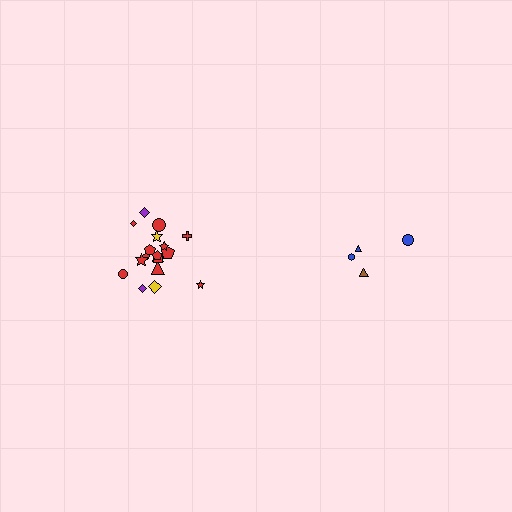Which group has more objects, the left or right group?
The left group.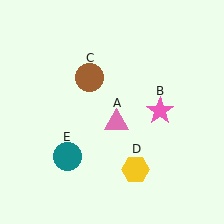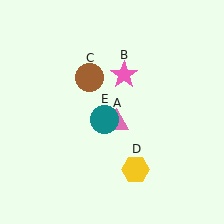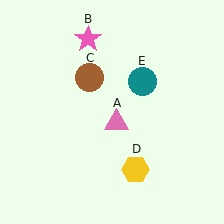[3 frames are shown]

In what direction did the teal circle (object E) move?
The teal circle (object E) moved up and to the right.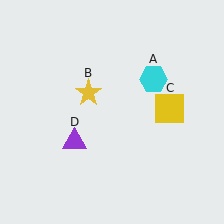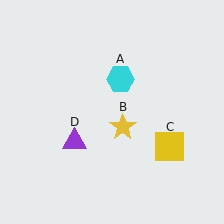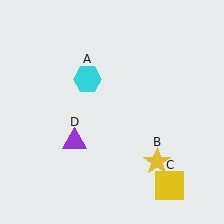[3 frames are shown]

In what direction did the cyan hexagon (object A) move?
The cyan hexagon (object A) moved left.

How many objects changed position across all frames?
3 objects changed position: cyan hexagon (object A), yellow star (object B), yellow square (object C).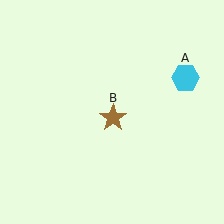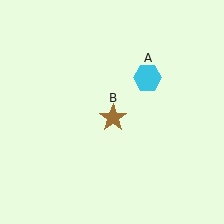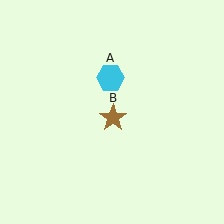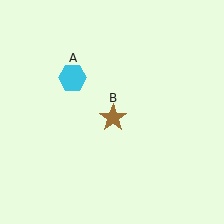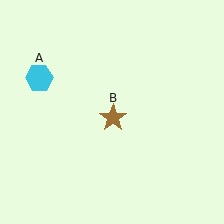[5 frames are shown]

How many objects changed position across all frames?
1 object changed position: cyan hexagon (object A).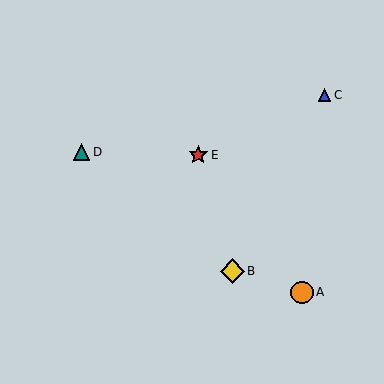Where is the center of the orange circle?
The center of the orange circle is at (302, 292).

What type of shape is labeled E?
Shape E is a red star.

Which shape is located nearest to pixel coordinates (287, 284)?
The orange circle (labeled A) at (302, 292) is nearest to that location.